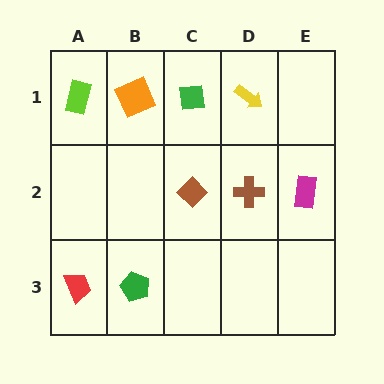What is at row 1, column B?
An orange square.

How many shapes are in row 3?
2 shapes.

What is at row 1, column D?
A yellow arrow.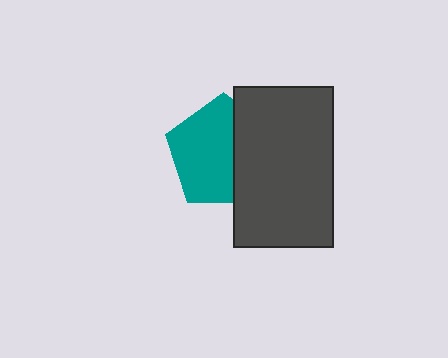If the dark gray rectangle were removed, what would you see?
You would see the complete teal pentagon.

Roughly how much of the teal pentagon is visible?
About half of it is visible (roughly 63%).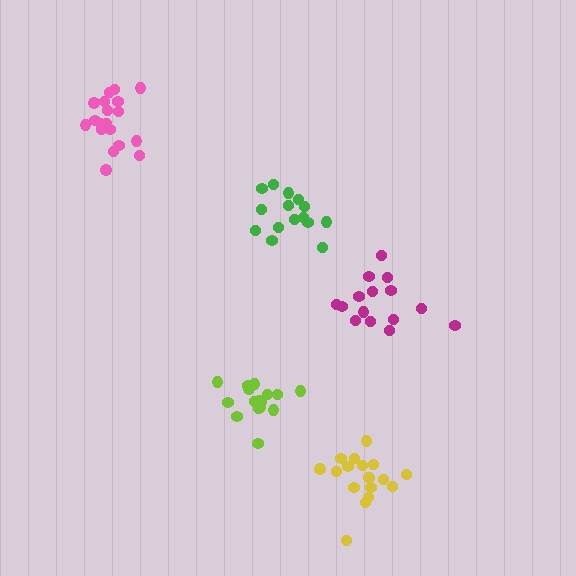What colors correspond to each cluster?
The clusters are colored: yellow, lime, green, pink, magenta.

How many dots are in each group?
Group 1: 18 dots, Group 2: 16 dots, Group 3: 15 dots, Group 4: 19 dots, Group 5: 15 dots (83 total).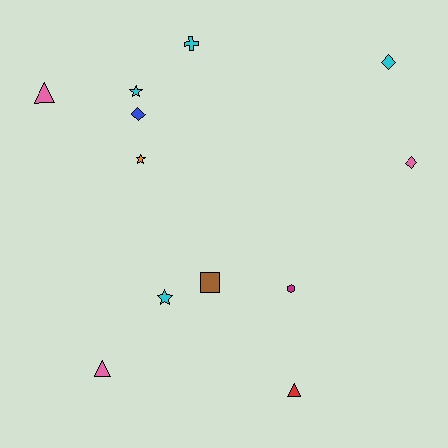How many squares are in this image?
There is 1 square.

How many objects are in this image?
There are 12 objects.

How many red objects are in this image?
There is 1 red object.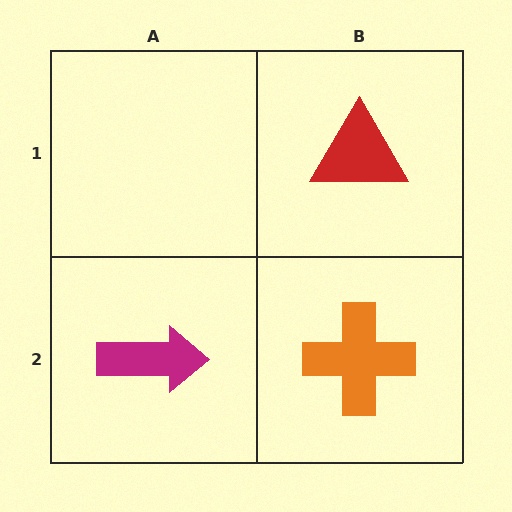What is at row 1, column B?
A red triangle.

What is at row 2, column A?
A magenta arrow.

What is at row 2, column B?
An orange cross.